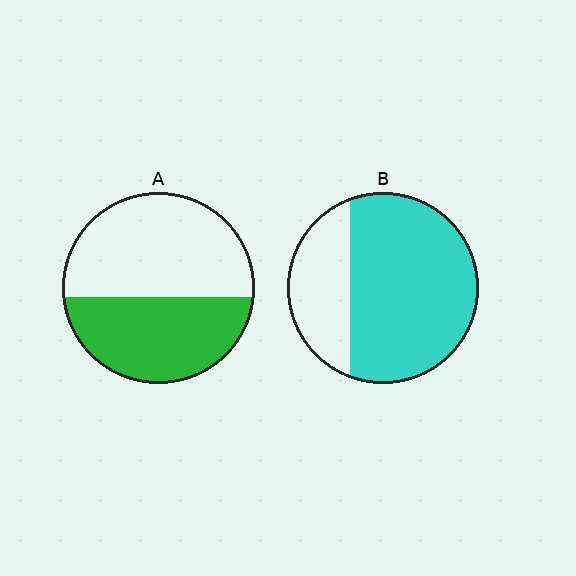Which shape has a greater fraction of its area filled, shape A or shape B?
Shape B.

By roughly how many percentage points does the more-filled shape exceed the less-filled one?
By roughly 25 percentage points (B over A).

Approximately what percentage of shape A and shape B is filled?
A is approximately 45% and B is approximately 70%.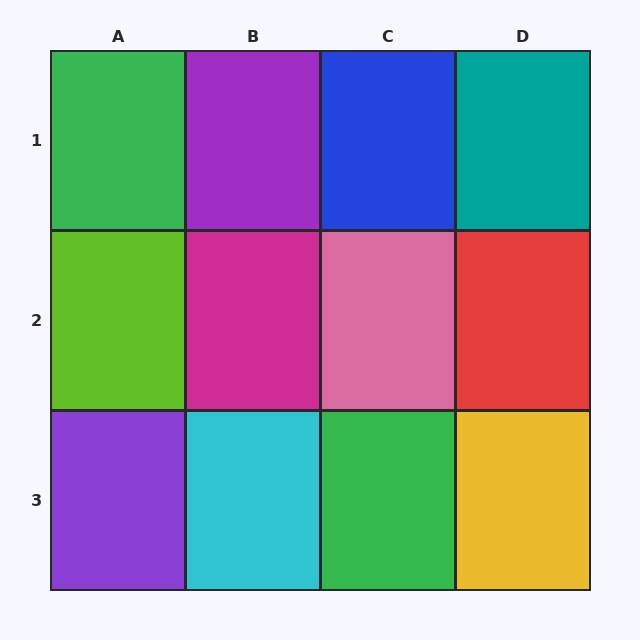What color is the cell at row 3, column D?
Yellow.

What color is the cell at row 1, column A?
Green.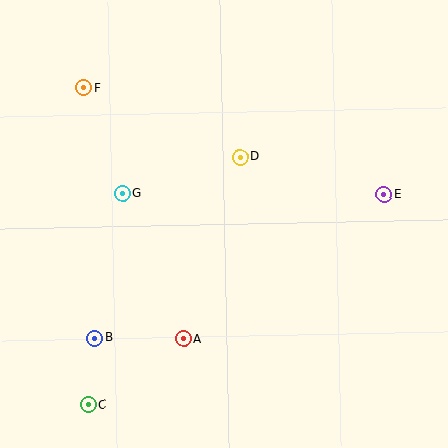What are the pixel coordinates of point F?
Point F is at (84, 88).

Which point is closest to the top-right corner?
Point E is closest to the top-right corner.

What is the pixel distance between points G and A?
The distance between G and A is 158 pixels.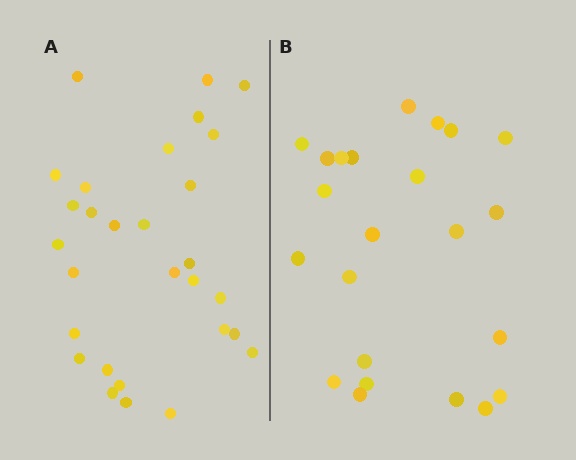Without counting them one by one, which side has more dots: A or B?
Region A (the left region) has more dots.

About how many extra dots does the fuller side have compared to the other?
Region A has about 6 more dots than region B.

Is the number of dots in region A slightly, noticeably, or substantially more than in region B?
Region A has noticeably more, but not dramatically so. The ratio is roughly 1.3 to 1.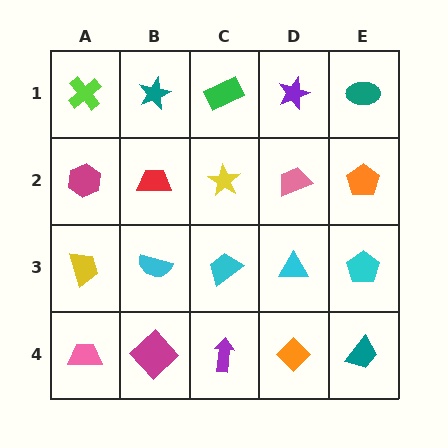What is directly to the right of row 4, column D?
A teal trapezoid.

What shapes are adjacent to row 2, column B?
A teal star (row 1, column B), a cyan semicircle (row 3, column B), a magenta hexagon (row 2, column A), a yellow star (row 2, column C).